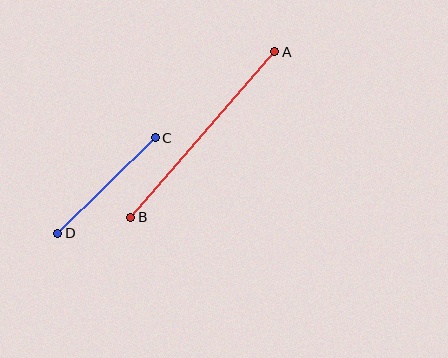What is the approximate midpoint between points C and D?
The midpoint is at approximately (107, 185) pixels.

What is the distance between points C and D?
The distance is approximately 137 pixels.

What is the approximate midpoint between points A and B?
The midpoint is at approximately (203, 134) pixels.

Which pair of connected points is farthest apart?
Points A and B are farthest apart.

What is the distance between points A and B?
The distance is approximately 219 pixels.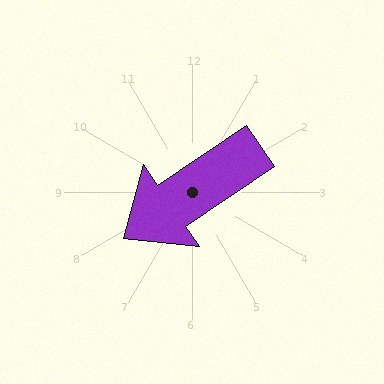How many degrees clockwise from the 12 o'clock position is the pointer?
Approximately 236 degrees.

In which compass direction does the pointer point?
Southwest.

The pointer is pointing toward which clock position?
Roughly 8 o'clock.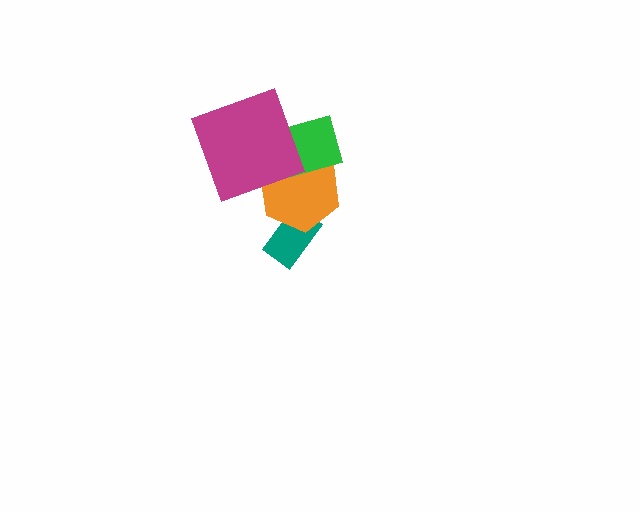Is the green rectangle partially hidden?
Yes, it is partially covered by another shape.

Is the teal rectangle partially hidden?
Yes, it is partially covered by another shape.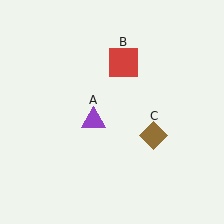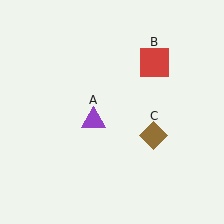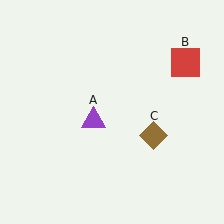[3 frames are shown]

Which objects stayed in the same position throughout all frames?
Purple triangle (object A) and brown diamond (object C) remained stationary.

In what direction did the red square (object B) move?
The red square (object B) moved right.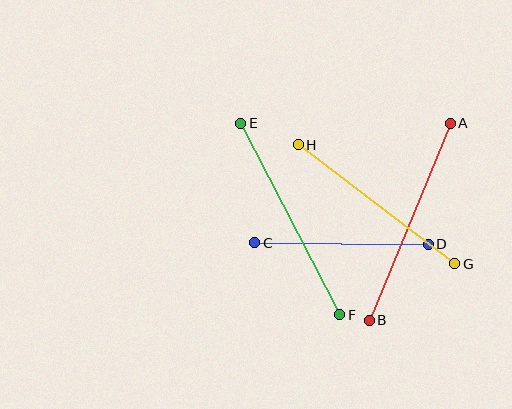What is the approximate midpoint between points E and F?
The midpoint is at approximately (290, 219) pixels.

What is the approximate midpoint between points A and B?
The midpoint is at approximately (410, 222) pixels.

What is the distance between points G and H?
The distance is approximately 196 pixels.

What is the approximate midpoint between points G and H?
The midpoint is at approximately (377, 204) pixels.